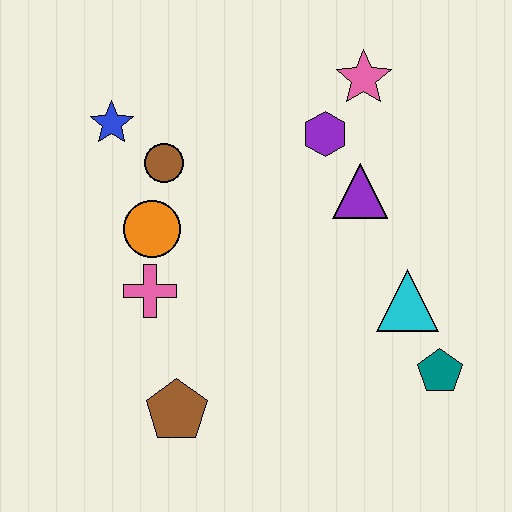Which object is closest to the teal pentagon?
The cyan triangle is closest to the teal pentagon.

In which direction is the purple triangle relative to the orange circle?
The purple triangle is to the right of the orange circle.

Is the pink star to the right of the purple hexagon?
Yes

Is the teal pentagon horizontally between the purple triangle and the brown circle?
No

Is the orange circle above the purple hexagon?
No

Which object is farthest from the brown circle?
The teal pentagon is farthest from the brown circle.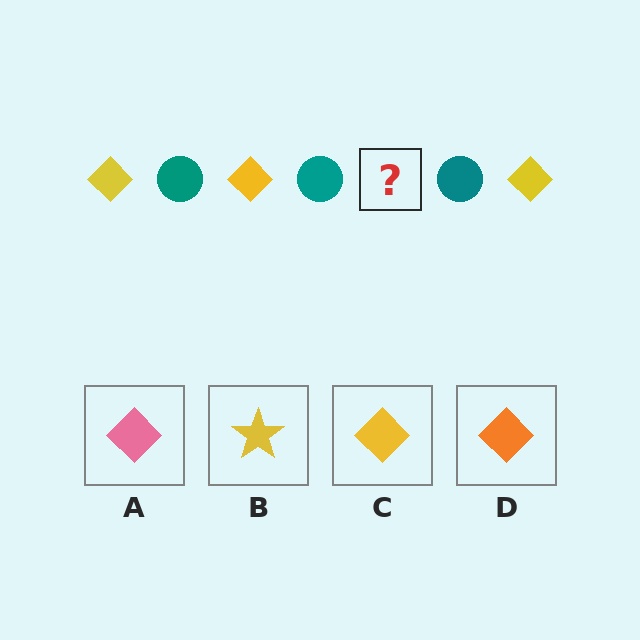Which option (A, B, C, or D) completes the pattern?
C.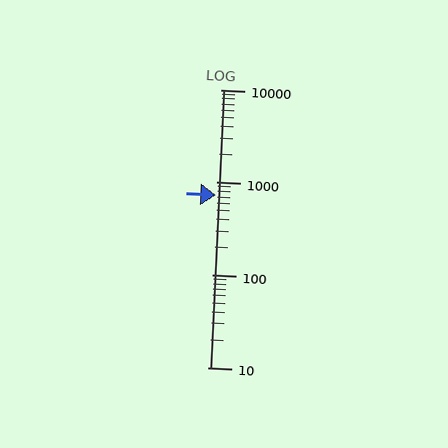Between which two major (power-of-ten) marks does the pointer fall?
The pointer is between 100 and 1000.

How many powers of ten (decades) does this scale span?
The scale spans 3 decades, from 10 to 10000.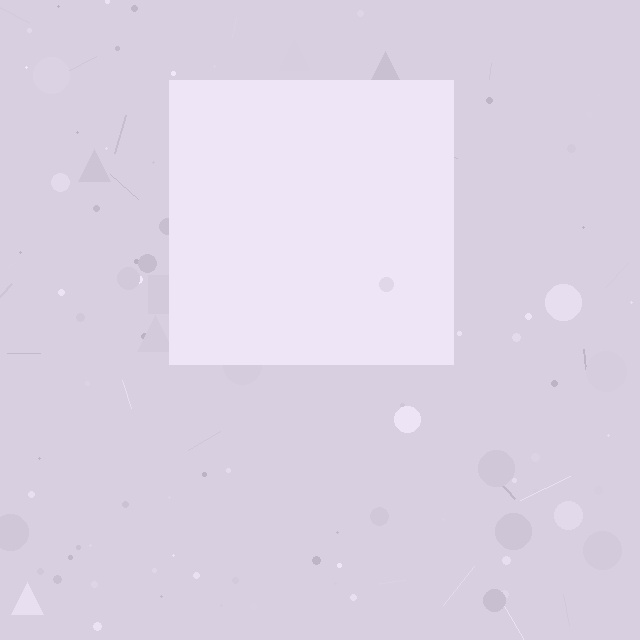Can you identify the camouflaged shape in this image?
The camouflaged shape is a square.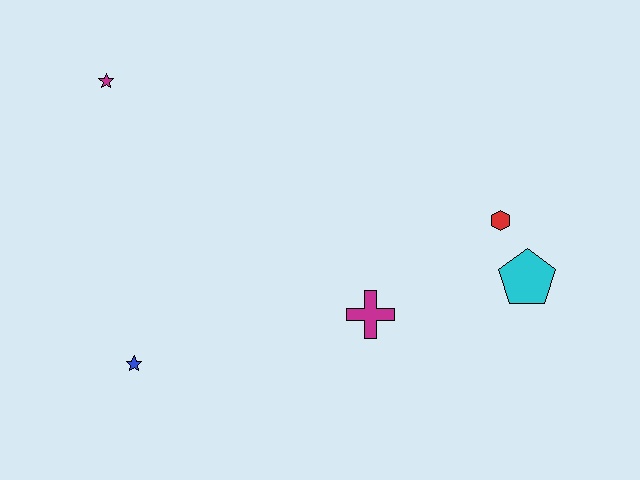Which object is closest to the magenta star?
The blue star is closest to the magenta star.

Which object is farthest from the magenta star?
The cyan pentagon is farthest from the magenta star.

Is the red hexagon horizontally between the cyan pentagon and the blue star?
Yes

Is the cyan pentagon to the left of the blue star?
No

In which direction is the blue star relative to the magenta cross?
The blue star is to the left of the magenta cross.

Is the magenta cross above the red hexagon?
No